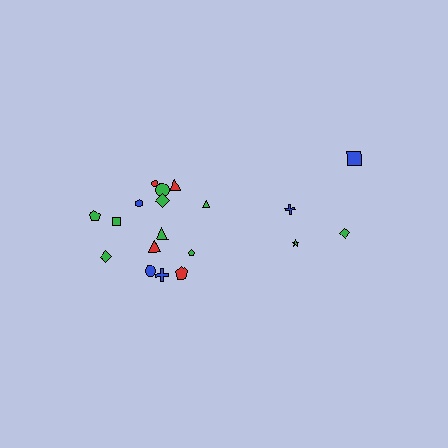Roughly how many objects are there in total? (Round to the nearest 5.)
Roughly 20 objects in total.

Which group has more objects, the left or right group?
The left group.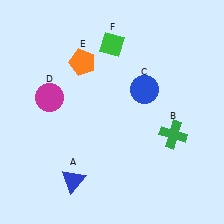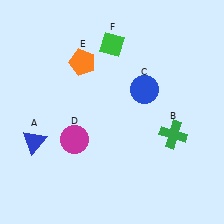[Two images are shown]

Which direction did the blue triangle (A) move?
The blue triangle (A) moved left.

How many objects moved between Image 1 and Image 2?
2 objects moved between the two images.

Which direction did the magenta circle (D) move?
The magenta circle (D) moved down.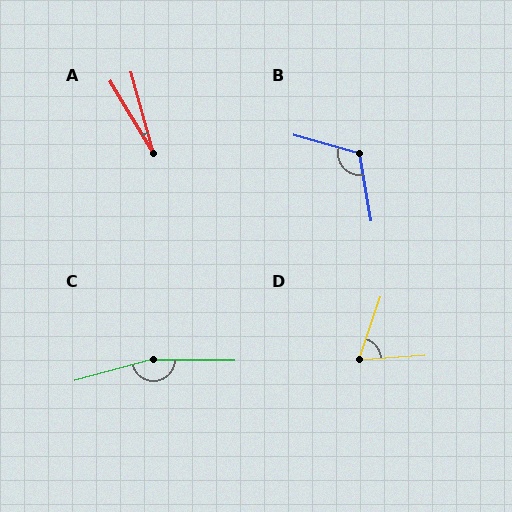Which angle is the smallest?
A, at approximately 15 degrees.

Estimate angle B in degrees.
Approximately 116 degrees.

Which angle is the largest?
C, at approximately 164 degrees.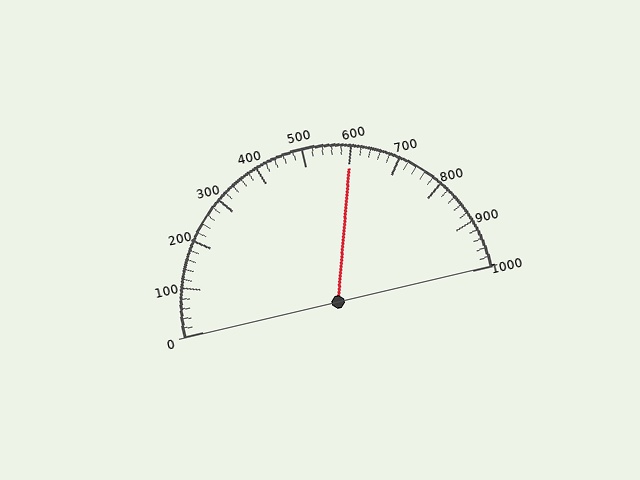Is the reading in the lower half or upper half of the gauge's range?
The reading is in the upper half of the range (0 to 1000).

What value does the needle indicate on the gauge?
The needle indicates approximately 600.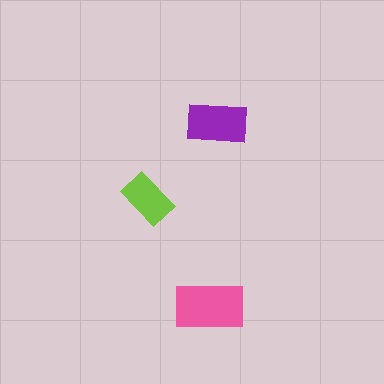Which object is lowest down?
The pink rectangle is bottommost.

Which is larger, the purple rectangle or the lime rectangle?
The purple one.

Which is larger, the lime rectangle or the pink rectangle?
The pink one.